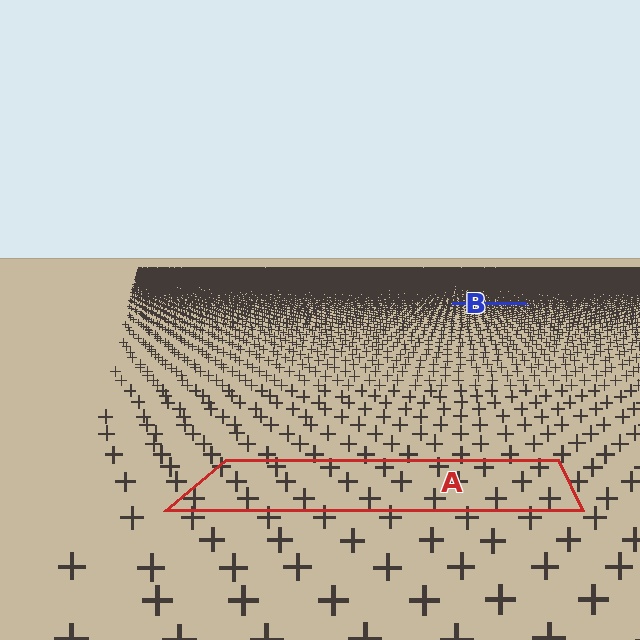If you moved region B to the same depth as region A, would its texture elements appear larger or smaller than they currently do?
They would appear larger. At a closer depth, the same texture elements are projected at a bigger on-screen size.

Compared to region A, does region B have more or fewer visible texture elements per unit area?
Region B has more texture elements per unit area — they are packed more densely because it is farther away.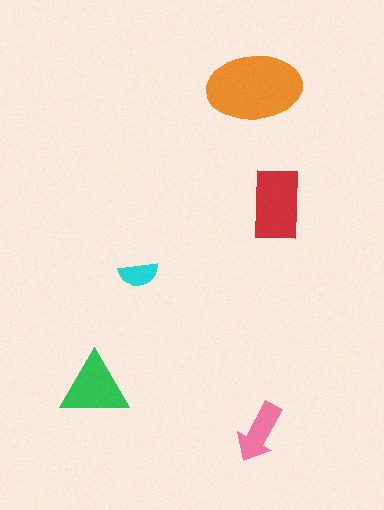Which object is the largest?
The orange ellipse.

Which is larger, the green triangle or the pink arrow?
The green triangle.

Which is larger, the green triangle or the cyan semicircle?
The green triangle.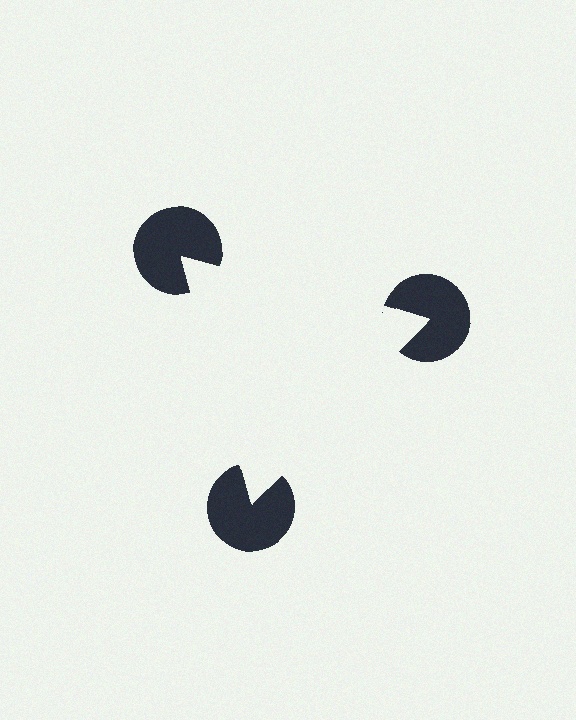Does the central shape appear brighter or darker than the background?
It typically appears slightly brighter than the background, even though no actual brightness change is drawn.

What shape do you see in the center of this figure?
An illusory triangle — its edges are inferred from the aligned wedge cuts in the pac-man discs, not physically drawn.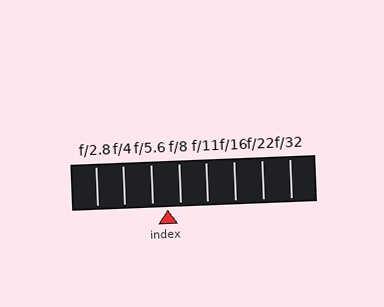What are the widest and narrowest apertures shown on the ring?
The widest aperture shown is f/2.8 and the narrowest is f/32.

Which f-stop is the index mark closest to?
The index mark is closest to f/8.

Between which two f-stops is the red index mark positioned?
The index mark is between f/5.6 and f/8.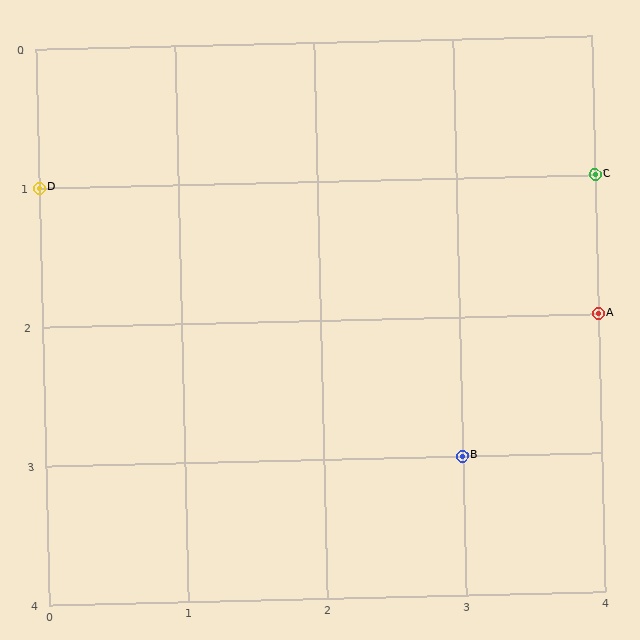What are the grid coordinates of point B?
Point B is at grid coordinates (3, 3).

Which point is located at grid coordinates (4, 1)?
Point C is at (4, 1).